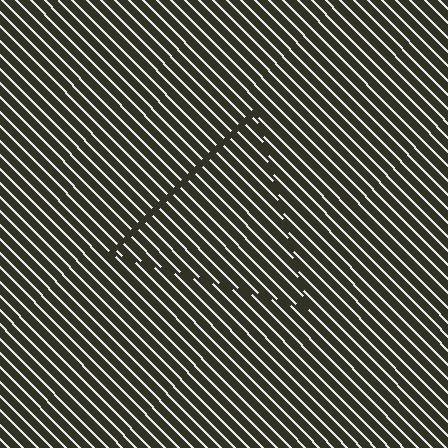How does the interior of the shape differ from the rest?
The interior of the shape contains the same grating, shifted by half a period — the contour is defined by the phase discontinuity where line-ends from the inner and outer gratings abut.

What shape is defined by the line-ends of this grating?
An illusory triangle. The interior of the shape contains the same grating, shifted by half a period — the contour is defined by the phase discontinuity where line-ends from the inner and outer gratings abut.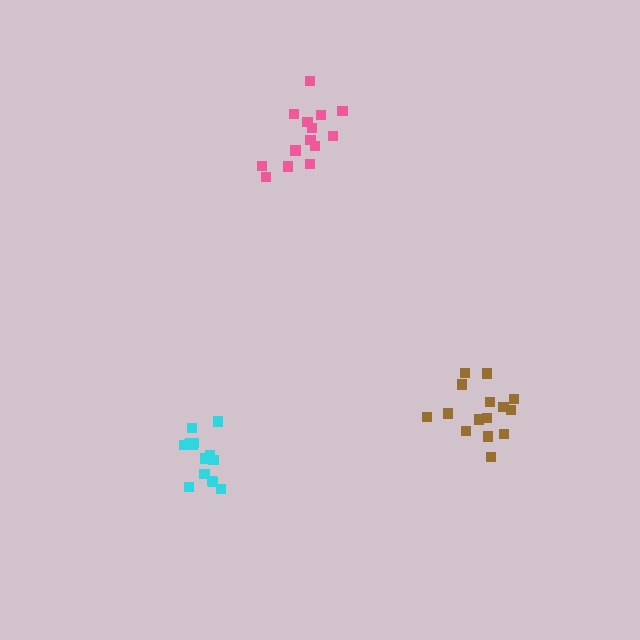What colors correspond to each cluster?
The clusters are colored: pink, cyan, brown.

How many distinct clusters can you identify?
There are 3 distinct clusters.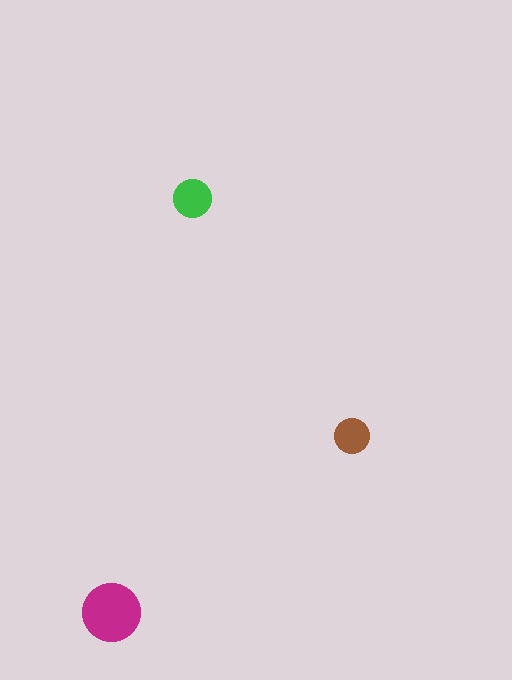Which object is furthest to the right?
The brown circle is rightmost.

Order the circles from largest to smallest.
the magenta one, the green one, the brown one.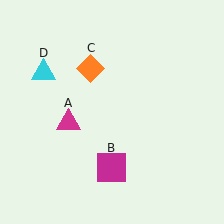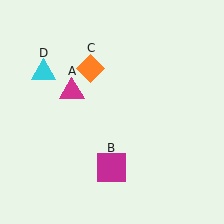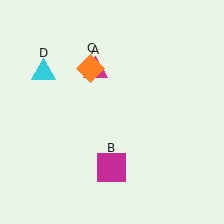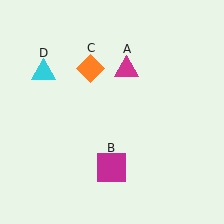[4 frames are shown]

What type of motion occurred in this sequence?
The magenta triangle (object A) rotated clockwise around the center of the scene.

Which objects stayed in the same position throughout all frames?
Magenta square (object B) and orange diamond (object C) and cyan triangle (object D) remained stationary.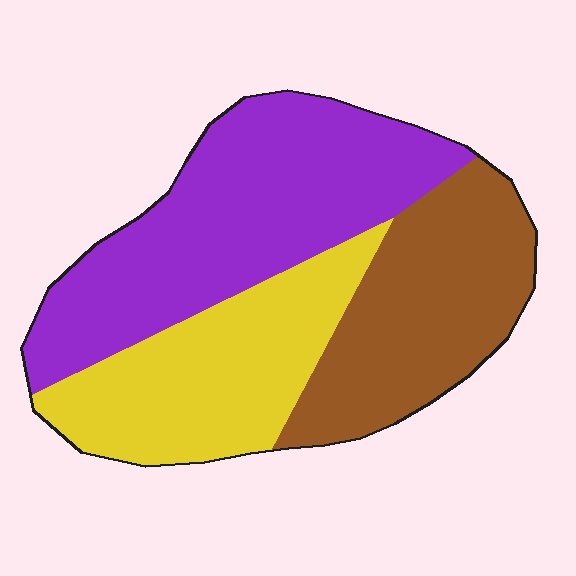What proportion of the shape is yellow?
Yellow covers around 30% of the shape.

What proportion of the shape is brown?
Brown takes up between a quarter and a half of the shape.